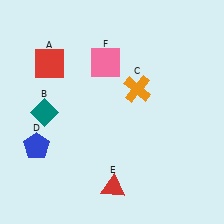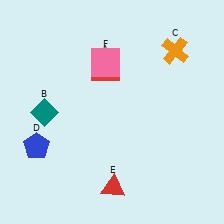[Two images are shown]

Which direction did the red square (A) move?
The red square (A) moved right.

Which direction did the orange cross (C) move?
The orange cross (C) moved up.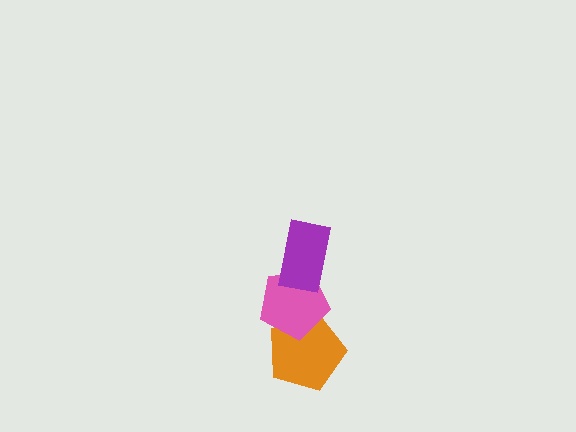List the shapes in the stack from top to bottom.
From top to bottom: the purple rectangle, the pink pentagon, the orange pentagon.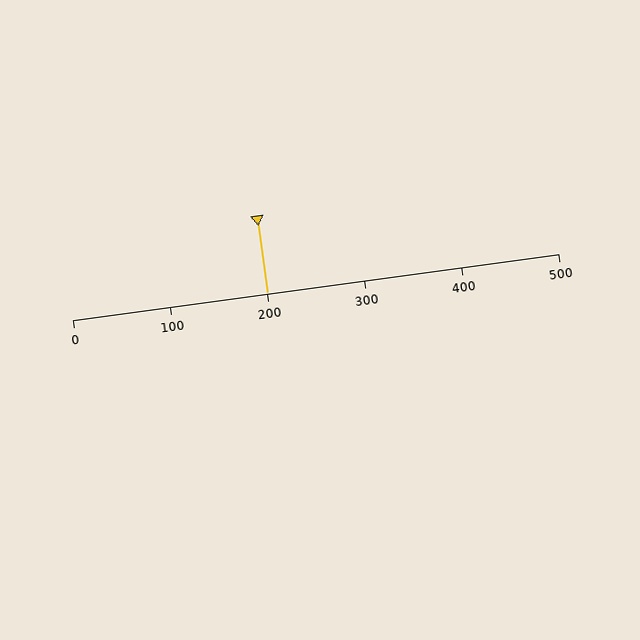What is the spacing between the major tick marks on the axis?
The major ticks are spaced 100 apart.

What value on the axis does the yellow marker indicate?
The marker indicates approximately 200.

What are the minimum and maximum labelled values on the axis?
The axis runs from 0 to 500.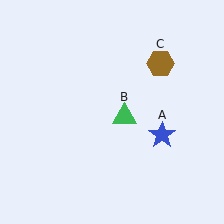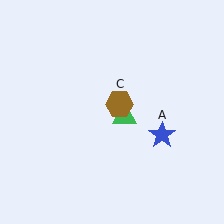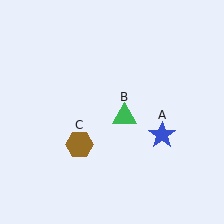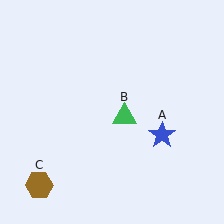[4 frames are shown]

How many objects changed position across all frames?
1 object changed position: brown hexagon (object C).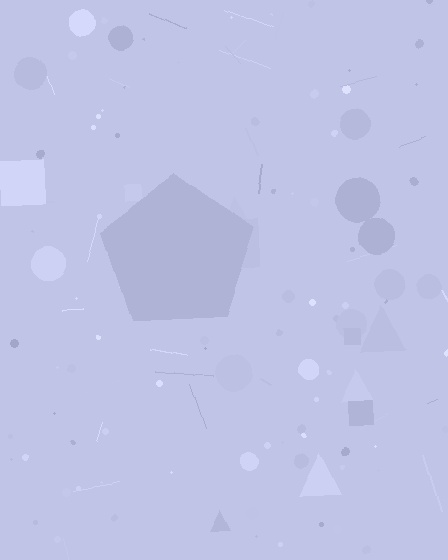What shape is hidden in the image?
A pentagon is hidden in the image.